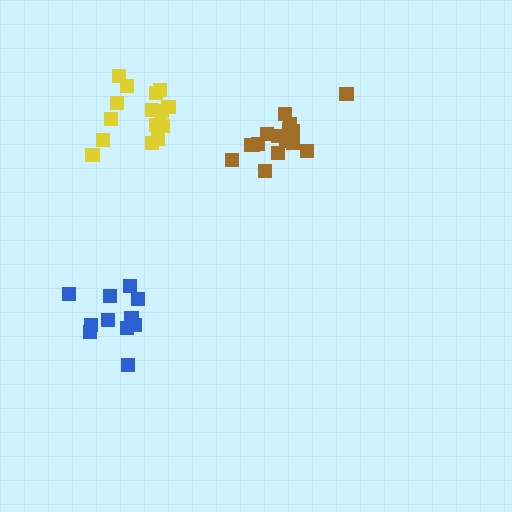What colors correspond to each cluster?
The clusters are colored: blue, brown, yellow.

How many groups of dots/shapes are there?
There are 3 groups.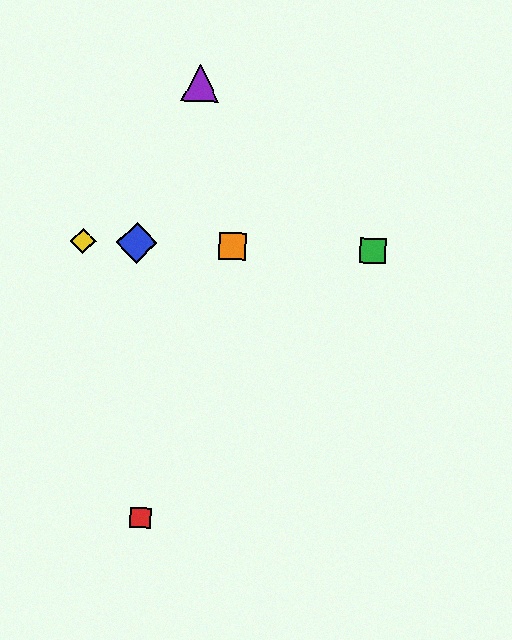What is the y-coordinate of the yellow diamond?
The yellow diamond is at y≈241.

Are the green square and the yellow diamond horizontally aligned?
Yes, both are at y≈251.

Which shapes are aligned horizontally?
The blue diamond, the green square, the yellow diamond, the orange square are aligned horizontally.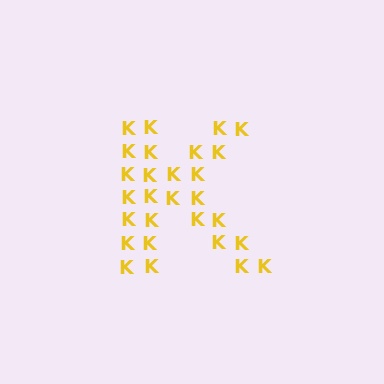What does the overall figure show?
The overall figure shows the letter K.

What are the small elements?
The small elements are letter K's.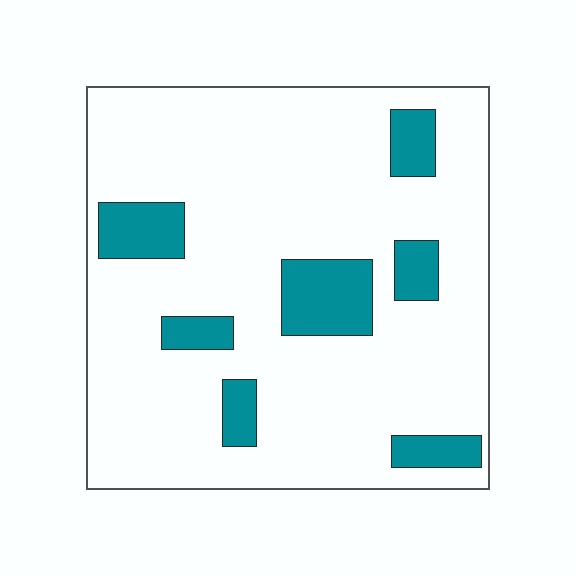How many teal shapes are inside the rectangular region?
7.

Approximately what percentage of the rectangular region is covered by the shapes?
Approximately 15%.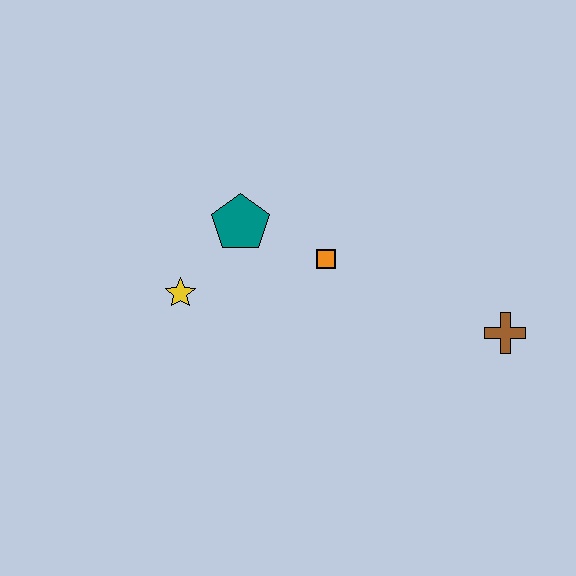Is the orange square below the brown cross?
No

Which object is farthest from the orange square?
The brown cross is farthest from the orange square.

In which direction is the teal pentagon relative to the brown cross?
The teal pentagon is to the left of the brown cross.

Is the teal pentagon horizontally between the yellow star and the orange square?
Yes